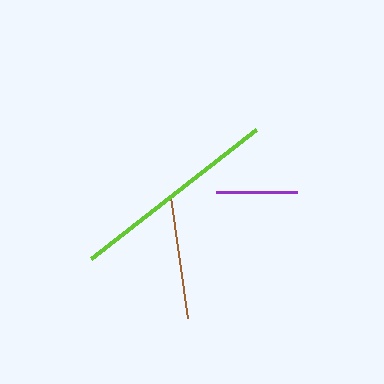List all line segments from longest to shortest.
From longest to shortest: lime, brown, purple.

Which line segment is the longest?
The lime line is the longest at approximately 210 pixels.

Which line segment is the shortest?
The purple line is the shortest at approximately 81 pixels.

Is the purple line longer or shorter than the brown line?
The brown line is longer than the purple line.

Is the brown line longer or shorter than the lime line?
The lime line is longer than the brown line.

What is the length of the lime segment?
The lime segment is approximately 210 pixels long.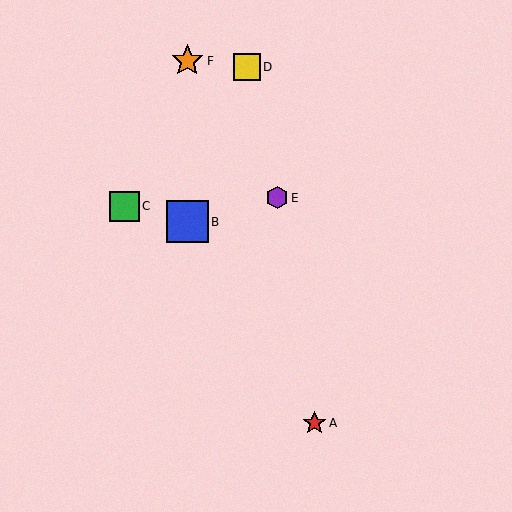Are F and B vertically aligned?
Yes, both are at x≈187.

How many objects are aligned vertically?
2 objects (B, F) are aligned vertically.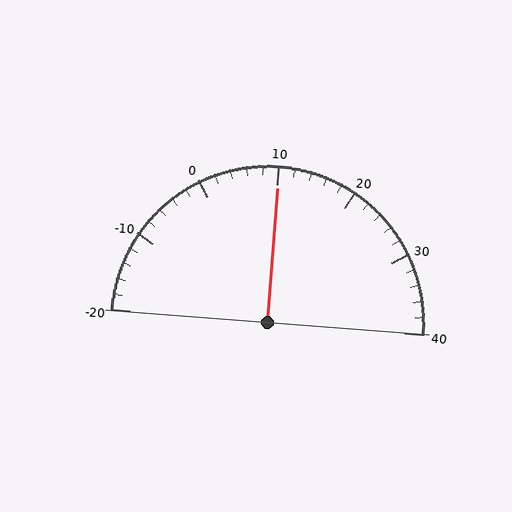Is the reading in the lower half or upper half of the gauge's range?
The reading is in the upper half of the range (-20 to 40).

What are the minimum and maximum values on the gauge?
The gauge ranges from -20 to 40.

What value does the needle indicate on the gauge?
The needle indicates approximately 10.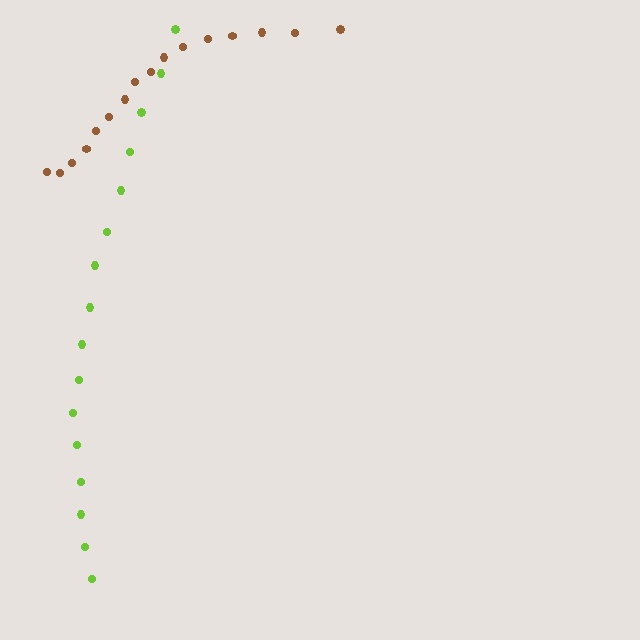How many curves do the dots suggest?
There are 2 distinct paths.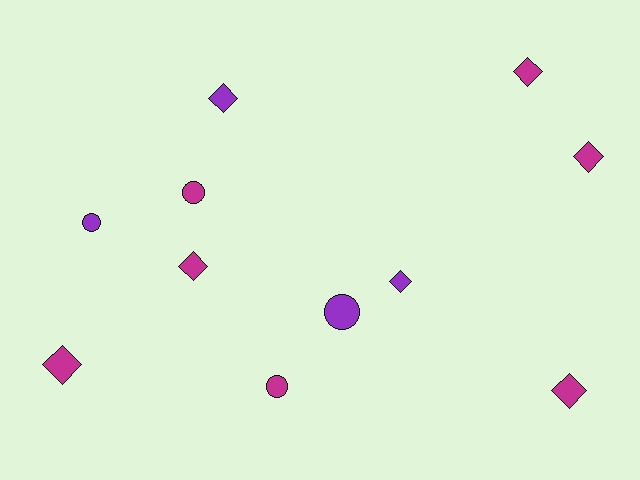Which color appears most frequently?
Magenta, with 7 objects.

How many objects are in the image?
There are 11 objects.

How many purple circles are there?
There are 2 purple circles.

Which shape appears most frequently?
Diamond, with 7 objects.